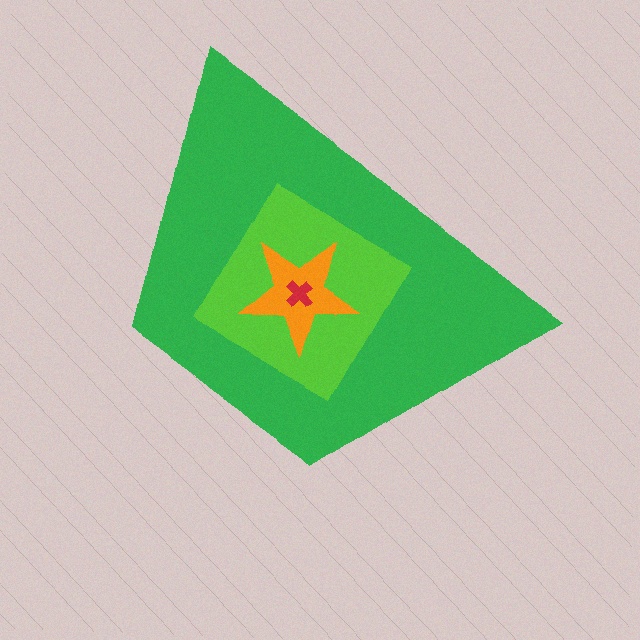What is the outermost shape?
The green trapezoid.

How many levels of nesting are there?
4.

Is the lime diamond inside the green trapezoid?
Yes.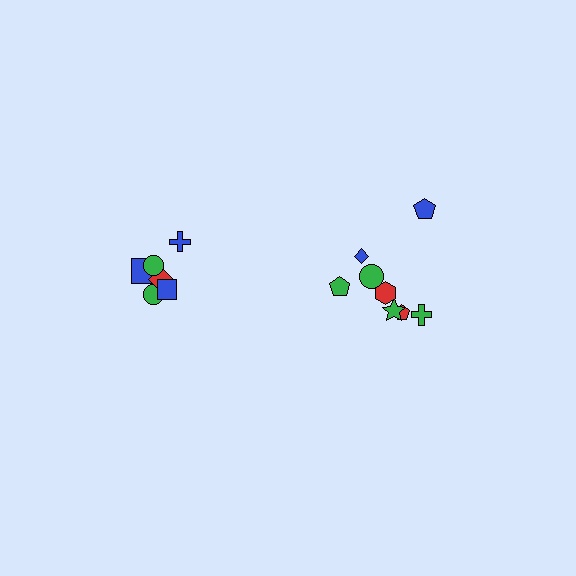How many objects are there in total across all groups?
There are 14 objects.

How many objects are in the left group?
There are 6 objects.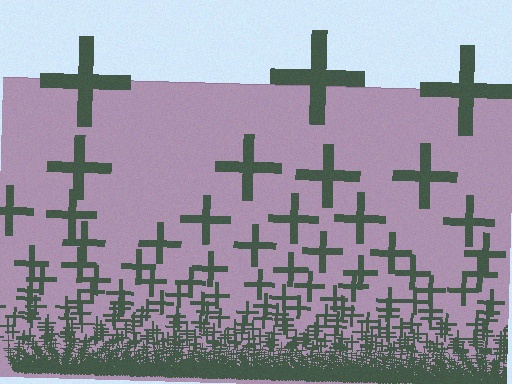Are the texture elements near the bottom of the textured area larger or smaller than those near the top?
Smaller. The gradient is inverted — elements near the bottom are smaller and denser.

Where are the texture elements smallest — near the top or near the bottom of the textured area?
Near the bottom.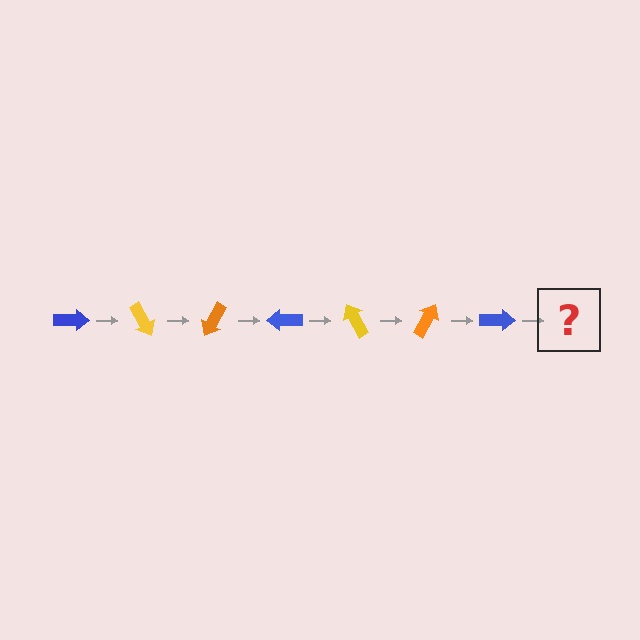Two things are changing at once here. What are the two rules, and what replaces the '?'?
The two rules are that it rotates 60 degrees each step and the color cycles through blue, yellow, and orange. The '?' should be a yellow arrow, rotated 420 degrees from the start.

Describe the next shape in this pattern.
It should be a yellow arrow, rotated 420 degrees from the start.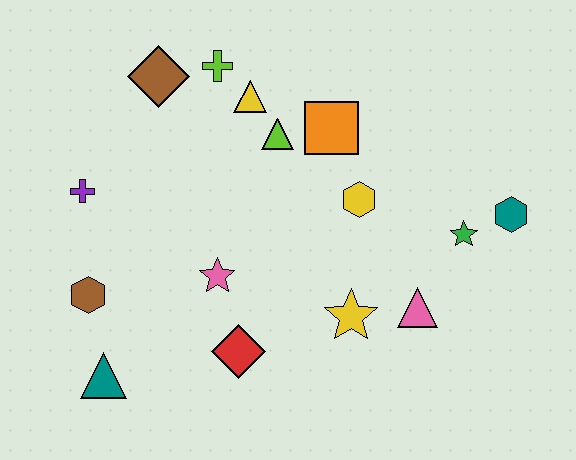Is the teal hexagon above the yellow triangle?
No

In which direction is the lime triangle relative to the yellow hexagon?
The lime triangle is to the left of the yellow hexagon.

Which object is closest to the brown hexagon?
The teal triangle is closest to the brown hexagon.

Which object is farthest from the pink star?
The teal hexagon is farthest from the pink star.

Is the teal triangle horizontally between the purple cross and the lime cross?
Yes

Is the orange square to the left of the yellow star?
Yes